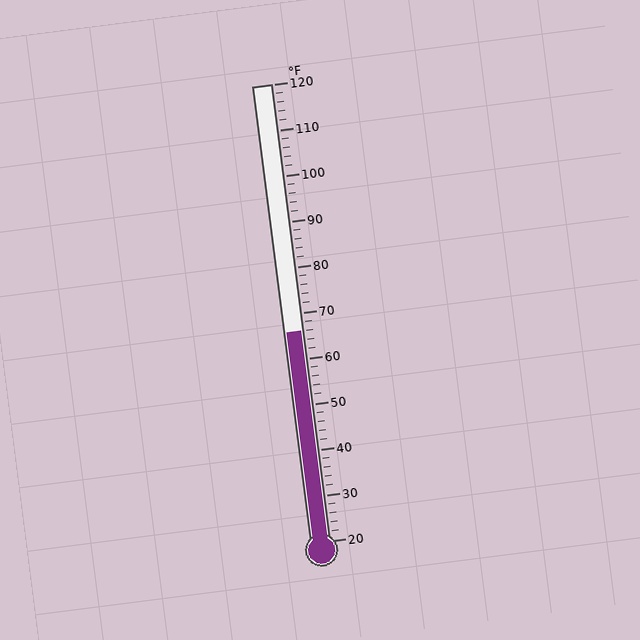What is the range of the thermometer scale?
The thermometer scale ranges from 20°F to 120°F.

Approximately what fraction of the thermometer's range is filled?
The thermometer is filled to approximately 45% of its range.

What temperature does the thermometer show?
The thermometer shows approximately 66°F.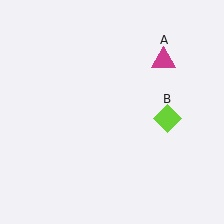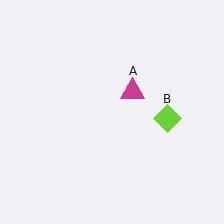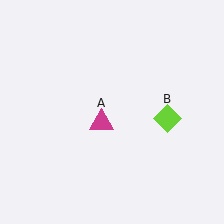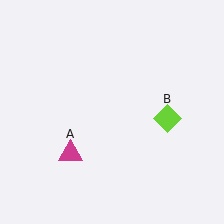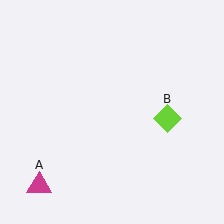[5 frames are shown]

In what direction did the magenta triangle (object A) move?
The magenta triangle (object A) moved down and to the left.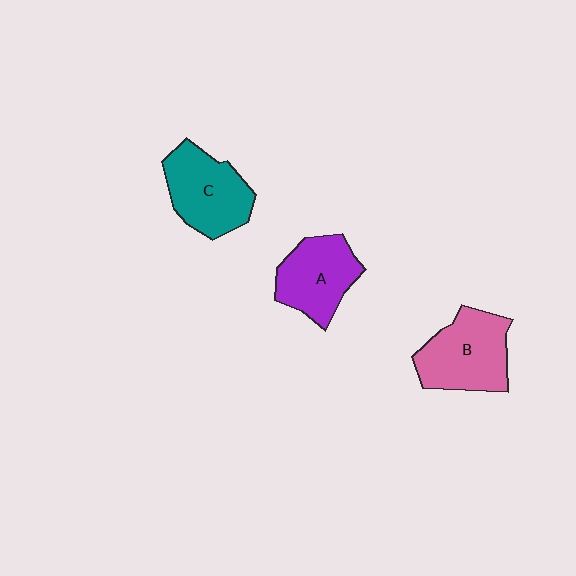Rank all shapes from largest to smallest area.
From largest to smallest: B (pink), C (teal), A (purple).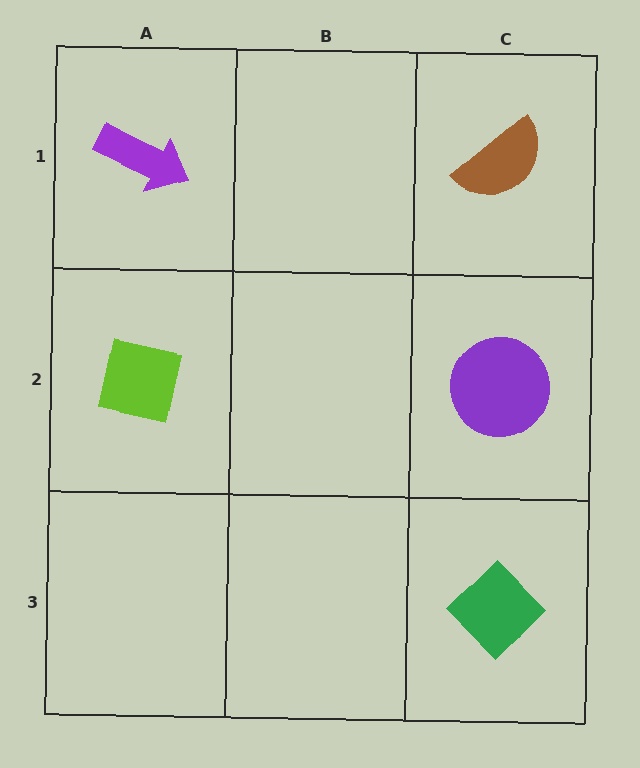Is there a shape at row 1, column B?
No, that cell is empty.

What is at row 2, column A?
A lime square.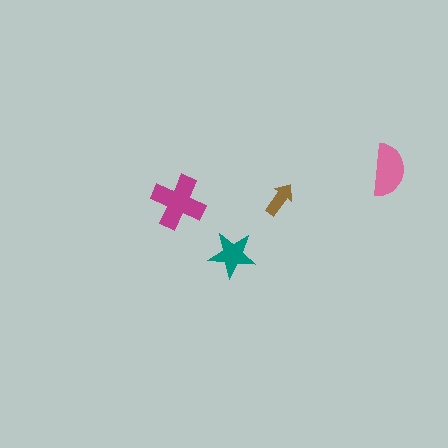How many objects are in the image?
There are 4 objects in the image.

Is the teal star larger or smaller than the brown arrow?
Larger.